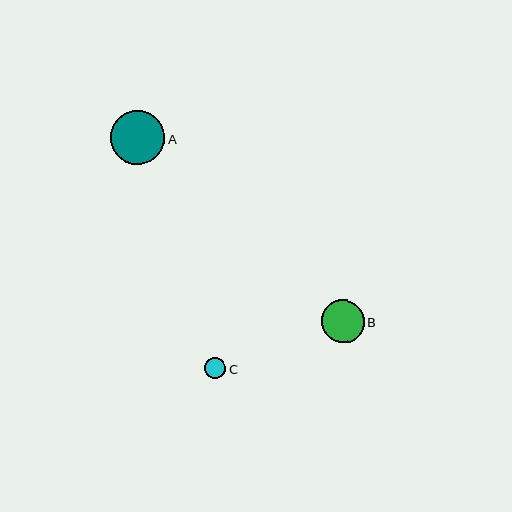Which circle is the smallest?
Circle C is the smallest with a size of approximately 21 pixels.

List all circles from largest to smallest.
From largest to smallest: A, B, C.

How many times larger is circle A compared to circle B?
Circle A is approximately 1.3 times the size of circle B.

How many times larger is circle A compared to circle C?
Circle A is approximately 2.5 times the size of circle C.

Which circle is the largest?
Circle A is the largest with a size of approximately 54 pixels.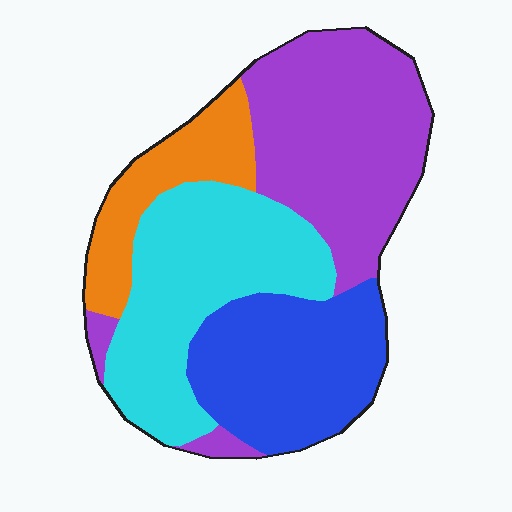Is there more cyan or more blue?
Cyan.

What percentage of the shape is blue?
Blue covers 24% of the shape.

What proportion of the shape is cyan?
Cyan takes up between a quarter and a half of the shape.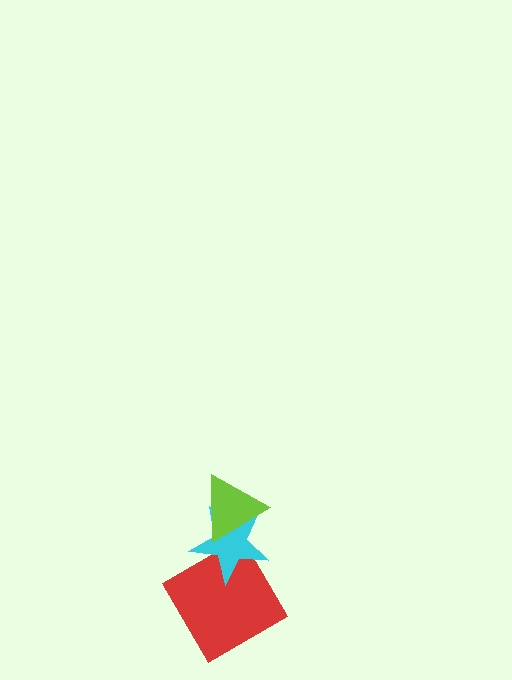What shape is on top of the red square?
The cyan star is on top of the red square.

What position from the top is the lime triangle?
The lime triangle is 1st from the top.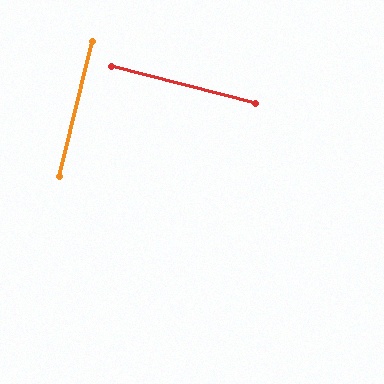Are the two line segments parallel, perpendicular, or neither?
Perpendicular — they meet at approximately 89°.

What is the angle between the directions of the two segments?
Approximately 89 degrees.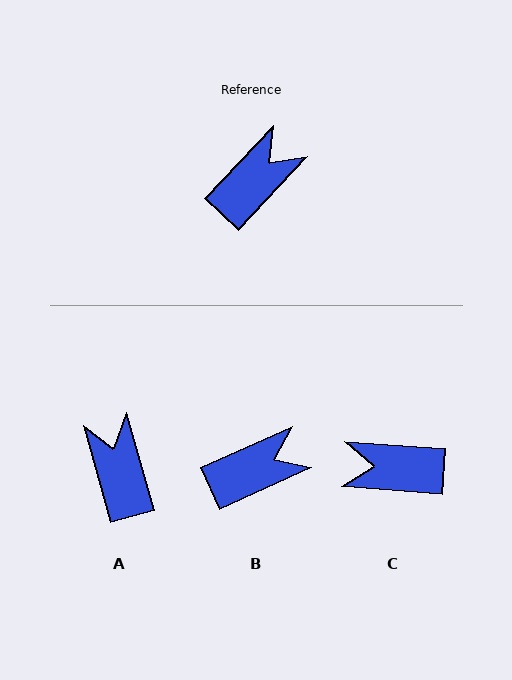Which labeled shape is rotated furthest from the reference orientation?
C, about 129 degrees away.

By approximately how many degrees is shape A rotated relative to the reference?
Approximately 59 degrees counter-clockwise.